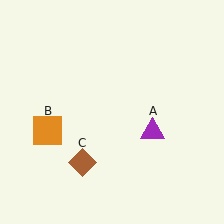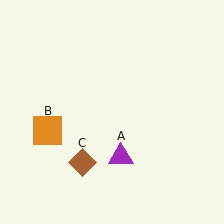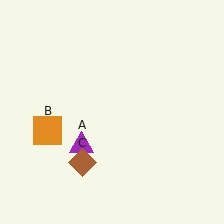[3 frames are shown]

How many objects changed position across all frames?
1 object changed position: purple triangle (object A).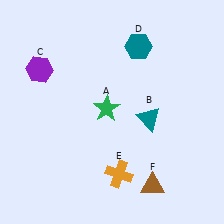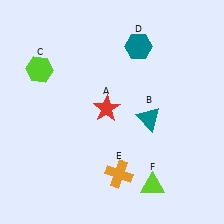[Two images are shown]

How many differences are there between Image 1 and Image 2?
There are 3 differences between the two images.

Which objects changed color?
A changed from green to red. C changed from purple to lime. F changed from brown to lime.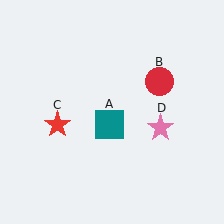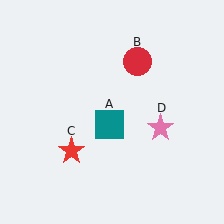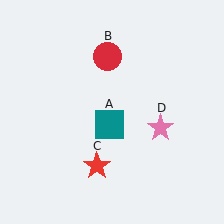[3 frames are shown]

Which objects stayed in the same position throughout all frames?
Teal square (object A) and pink star (object D) remained stationary.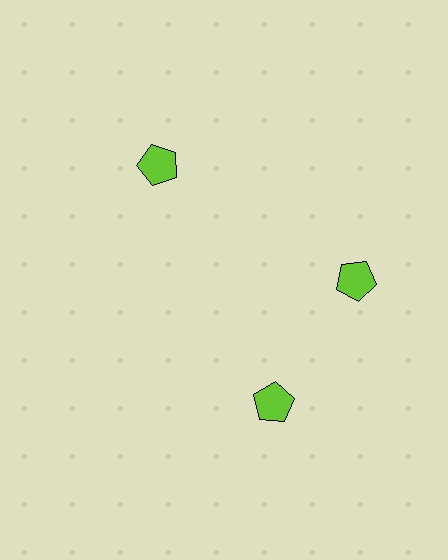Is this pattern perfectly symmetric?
No. The 3 lime pentagons are arranged in a ring, but one element near the 7 o'clock position is rotated out of alignment along the ring, breaking the 3-fold rotational symmetry.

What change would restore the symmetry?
The symmetry would be restored by rotating it back into even spacing with its neighbors so that all 3 pentagons sit at equal angles and equal distance from the center.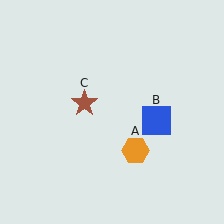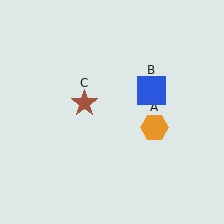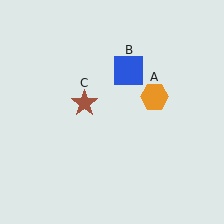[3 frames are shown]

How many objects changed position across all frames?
2 objects changed position: orange hexagon (object A), blue square (object B).